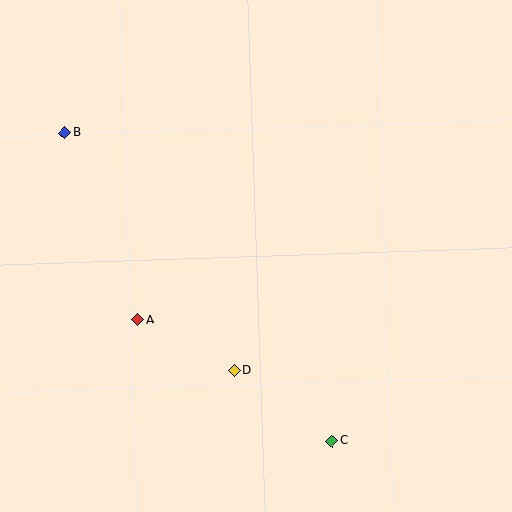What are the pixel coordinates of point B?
Point B is at (64, 133).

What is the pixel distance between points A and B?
The distance between A and B is 201 pixels.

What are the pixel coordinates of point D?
Point D is at (234, 370).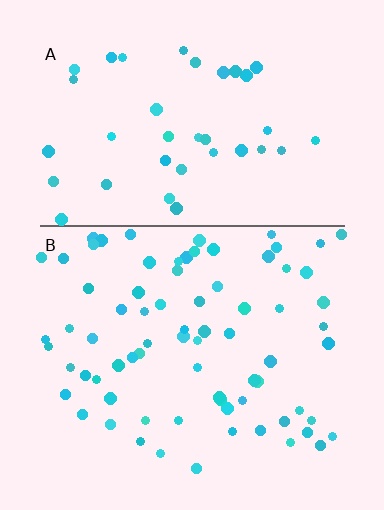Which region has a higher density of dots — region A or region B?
B (the bottom).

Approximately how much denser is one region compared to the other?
Approximately 1.9× — region B over region A.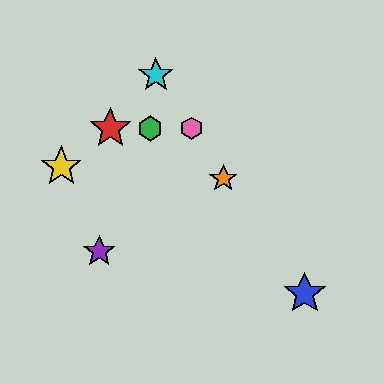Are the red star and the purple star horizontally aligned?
No, the red star is at y≈128 and the purple star is at y≈252.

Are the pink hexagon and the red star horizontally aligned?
Yes, both are at y≈128.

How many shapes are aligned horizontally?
3 shapes (the red star, the green hexagon, the pink hexagon) are aligned horizontally.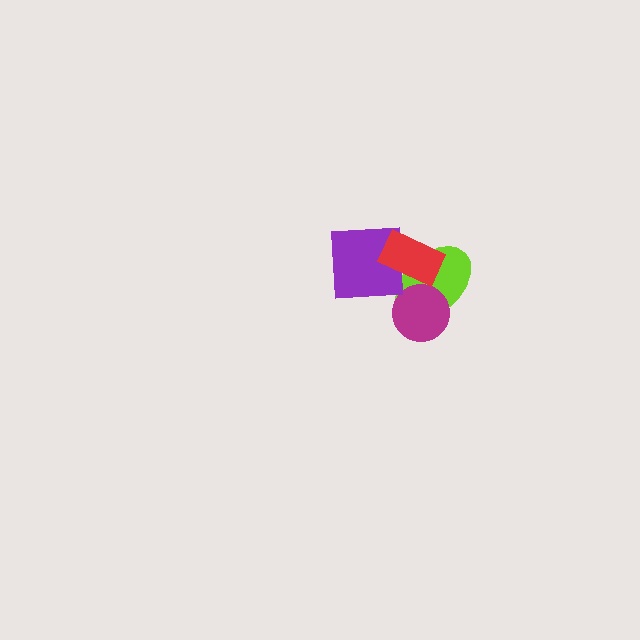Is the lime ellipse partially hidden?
Yes, it is partially covered by another shape.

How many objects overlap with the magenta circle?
1 object overlaps with the magenta circle.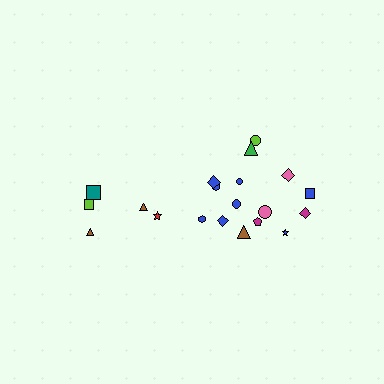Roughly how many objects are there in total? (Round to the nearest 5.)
Roughly 20 objects in total.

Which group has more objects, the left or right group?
The right group.